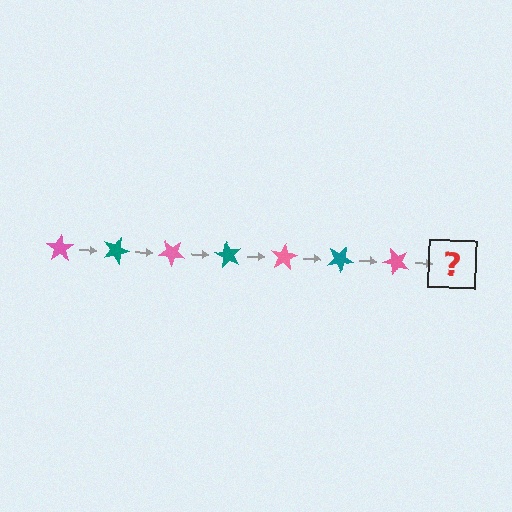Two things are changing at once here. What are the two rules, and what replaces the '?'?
The two rules are that it rotates 20 degrees each step and the color cycles through pink and teal. The '?' should be a teal star, rotated 140 degrees from the start.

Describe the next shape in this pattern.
It should be a teal star, rotated 140 degrees from the start.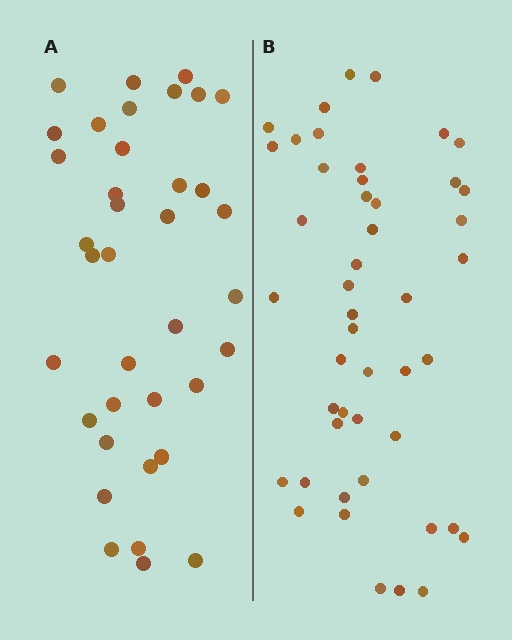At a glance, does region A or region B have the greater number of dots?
Region B (the right region) has more dots.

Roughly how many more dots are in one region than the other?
Region B has roughly 10 or so more dots than region A.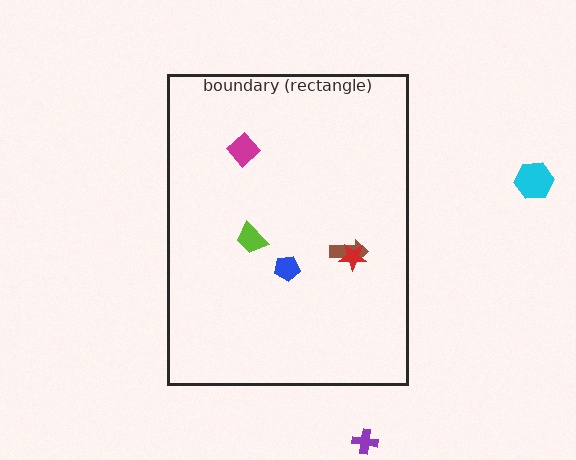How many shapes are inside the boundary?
5 inside, 2 outside.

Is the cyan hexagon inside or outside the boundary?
Outside.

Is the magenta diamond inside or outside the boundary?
Inside.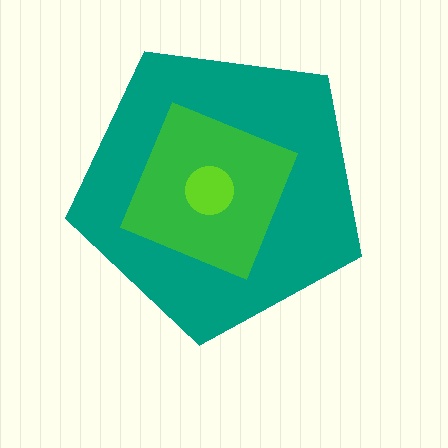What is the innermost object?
The lime circle.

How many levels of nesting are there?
3.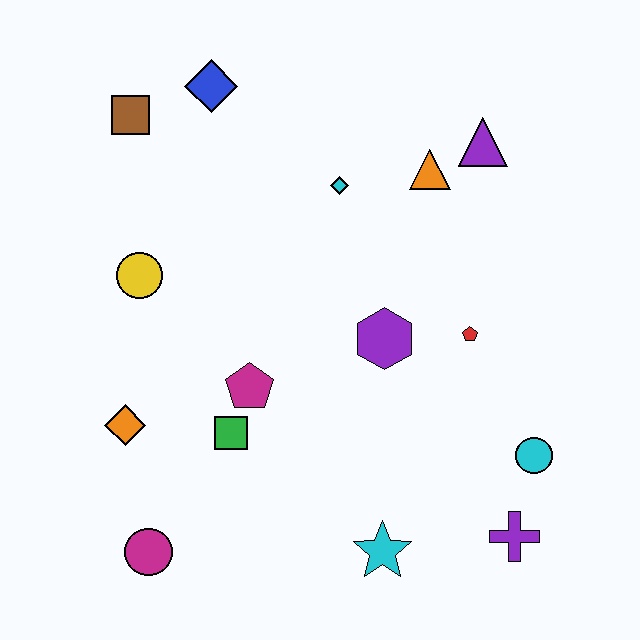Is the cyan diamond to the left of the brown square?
No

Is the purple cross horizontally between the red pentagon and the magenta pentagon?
No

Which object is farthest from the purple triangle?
The magenta circle is farthest from the purple triangle.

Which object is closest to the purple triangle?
The orange triangle is closest to the purple triangle.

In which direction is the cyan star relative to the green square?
The cyan star is to the right of the green square.